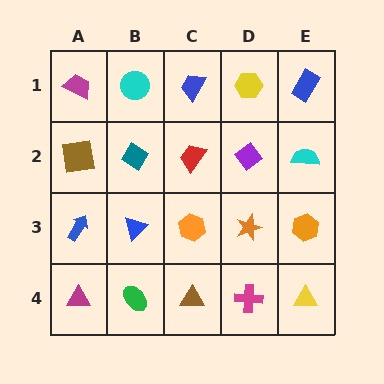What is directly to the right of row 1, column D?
A blue rectangle.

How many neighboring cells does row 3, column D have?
4.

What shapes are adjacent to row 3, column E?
A cyan semicircle (row 2, column E), a yellow triangle (row 4, column E), an orange star (row 3, column D).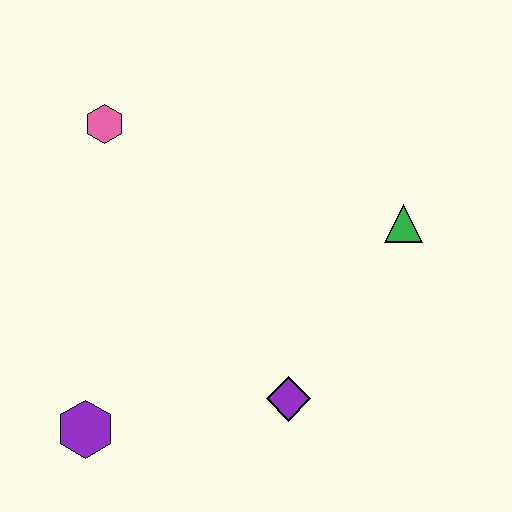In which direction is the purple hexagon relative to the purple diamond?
The purple hexagon is to the left of the purple diamond.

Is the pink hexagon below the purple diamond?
No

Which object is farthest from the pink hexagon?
The purple diamond is farthest from the pink hexagon.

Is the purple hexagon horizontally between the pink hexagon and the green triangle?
No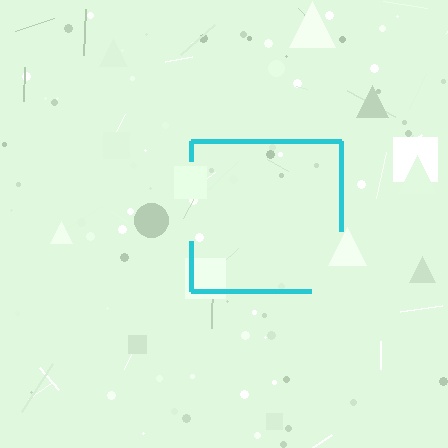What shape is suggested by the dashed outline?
The dashed outline suggests a square.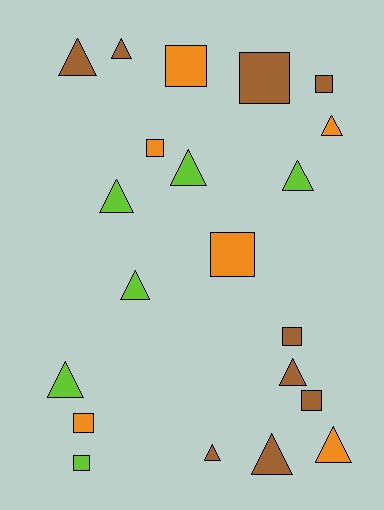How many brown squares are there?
There are 4 brown squares.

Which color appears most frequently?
Brown, with 9 objects.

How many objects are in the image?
There are 21 objects.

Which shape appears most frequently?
Triangle, with 12 objects.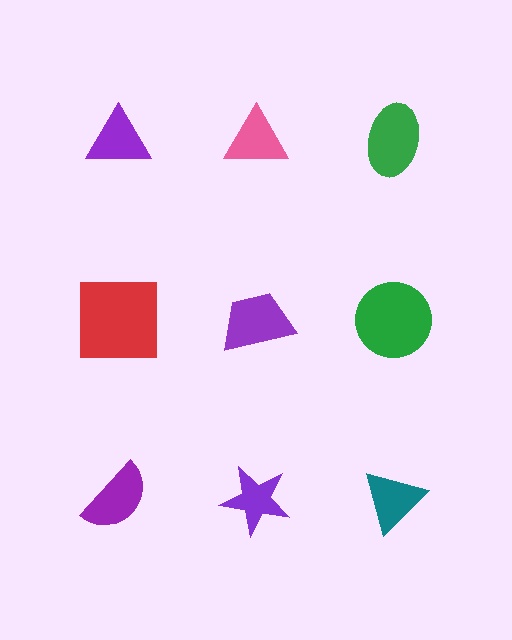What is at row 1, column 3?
A green ellipse.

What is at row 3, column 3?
A teal triangle.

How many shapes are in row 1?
3 shapes.